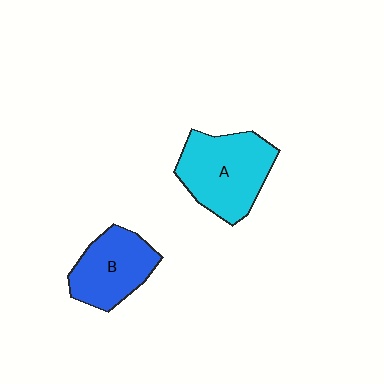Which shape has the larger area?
Shape A (cyan).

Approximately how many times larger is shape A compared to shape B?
Approximately 1.3 times.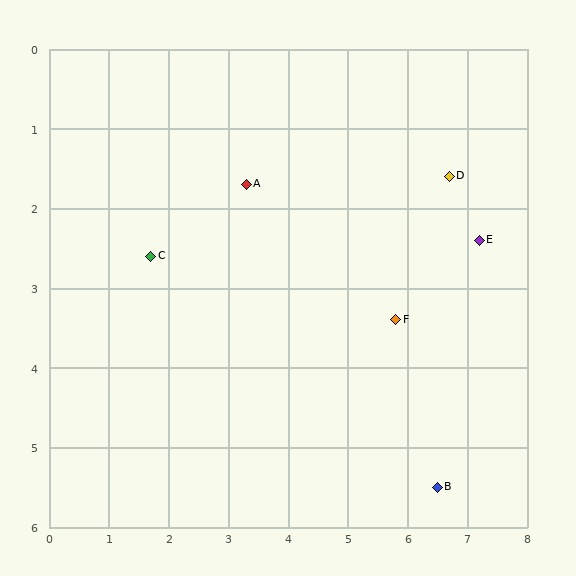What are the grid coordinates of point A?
Point A is at approximately (3.3, 1.7).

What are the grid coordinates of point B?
Point B is at approximately (6.5, 5.5).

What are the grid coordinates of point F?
Point F is at approximately (5.8, 3.4).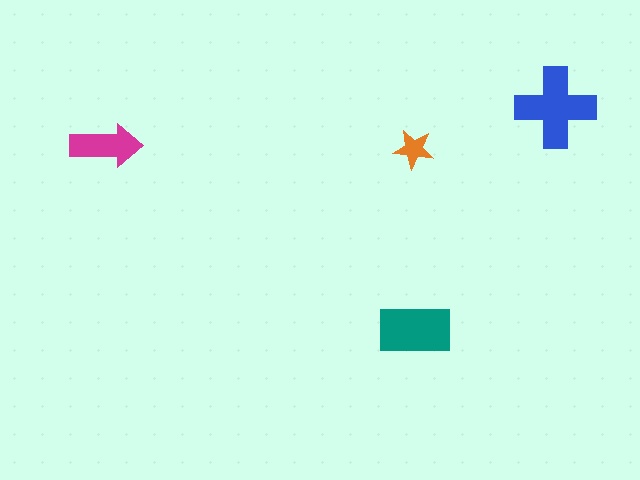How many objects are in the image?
There are 4 objects in the image.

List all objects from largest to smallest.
The blue cross, the teal rectangle, the magenta arrow, the orange star.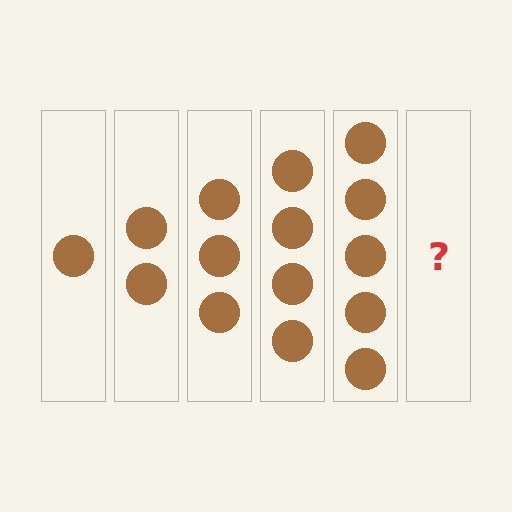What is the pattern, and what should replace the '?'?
The pattern is that each step adds one more circle. The '?' should be 6 circles.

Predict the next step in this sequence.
The next step is 6 circles.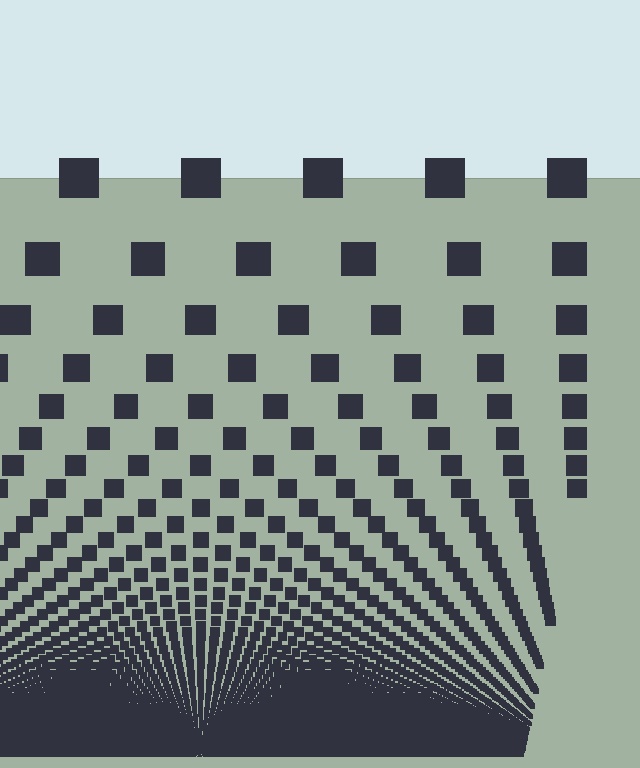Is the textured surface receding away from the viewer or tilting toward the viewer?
The surface appears to tilt toward the viewer. Texture elements get larger and sparser toward the top.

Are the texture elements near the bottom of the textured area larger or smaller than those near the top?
Smaller. The gradient is inverted — elements near the bottom are smaller and denser.